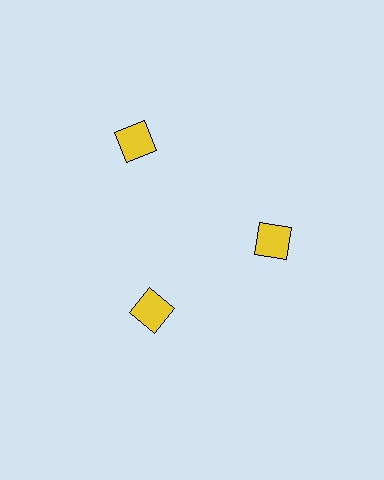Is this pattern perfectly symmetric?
No. The 3 yellow diamonds are arranged in a ring, but one element near the 11 o'clock position is pushed outward from the center, breaking the 3-fold rotational symmetry.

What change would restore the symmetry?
The symmetry would be restored by moving it inward, back onto the ring so that all 3 diamonds sit at equal angles and equal distance from the center.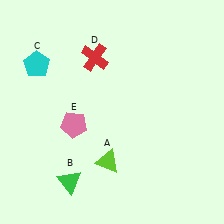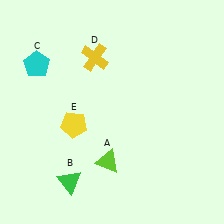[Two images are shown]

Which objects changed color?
D changed from red to yellow. E changed from pink to yellow.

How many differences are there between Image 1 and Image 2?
There are 2 differences between the two images.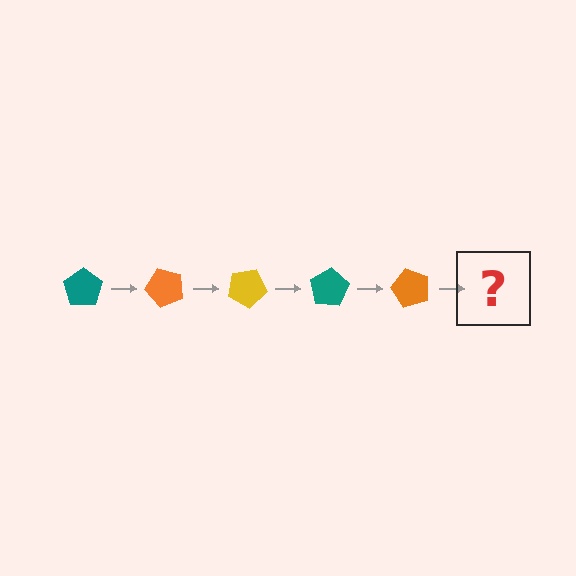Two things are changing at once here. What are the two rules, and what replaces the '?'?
The two rules are that it rotates 50 degrees each step and the color cycles through teal, orange, and yellow. The '?' should be a yellow pentagon, rotated 250 degrees from the start.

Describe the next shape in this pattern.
It should be a yellow pentagon, rotated 250 degrees from the start.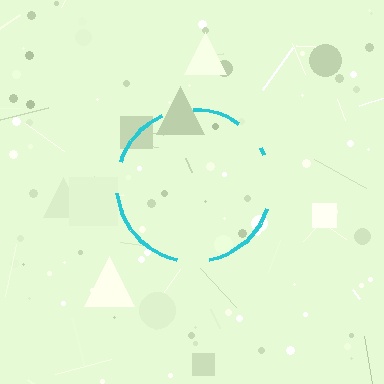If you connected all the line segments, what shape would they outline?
They would outline a circle.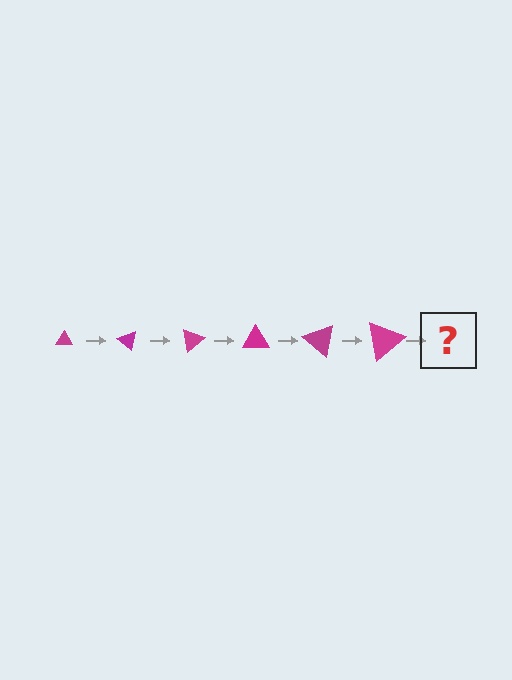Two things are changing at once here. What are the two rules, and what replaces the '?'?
The two rules are that the triangle grows larger each step and it rotates 40 degrees each step. The '?' should be a triangle, larger than the previous one and rotated 240 degrees from the start.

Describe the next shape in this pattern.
It should be a triangle, larger than the previous one and rotated 240 degrees from the start.